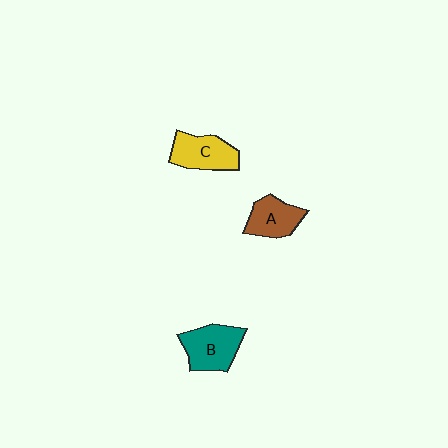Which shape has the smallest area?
Shape A (brown).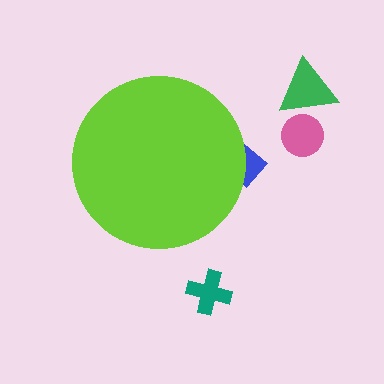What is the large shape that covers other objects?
A lime circle.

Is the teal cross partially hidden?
No, the teal cross is fully visible.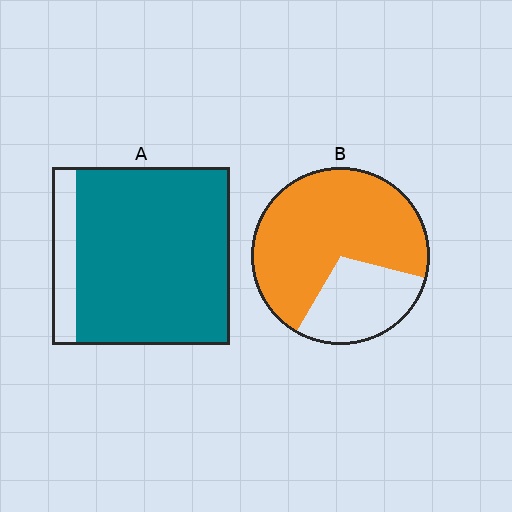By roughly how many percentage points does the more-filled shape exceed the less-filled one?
By roughly 15 percentage points (A over B).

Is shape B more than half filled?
Yes.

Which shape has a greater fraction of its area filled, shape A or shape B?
Shape A.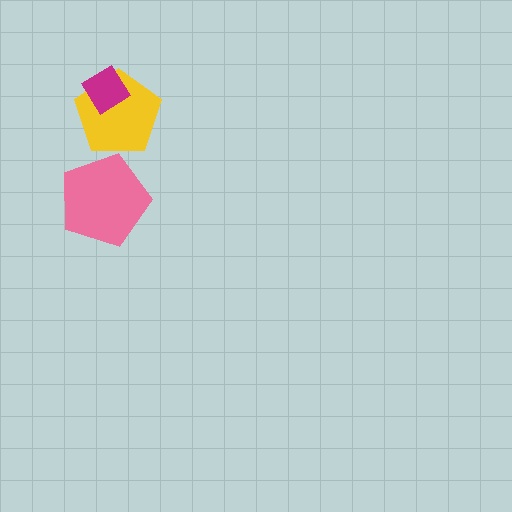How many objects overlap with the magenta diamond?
1 object overlaps with the magenta diamond.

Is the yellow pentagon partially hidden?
Yes, it is partially covered by another shape.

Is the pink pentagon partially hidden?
No, no other shape covers it.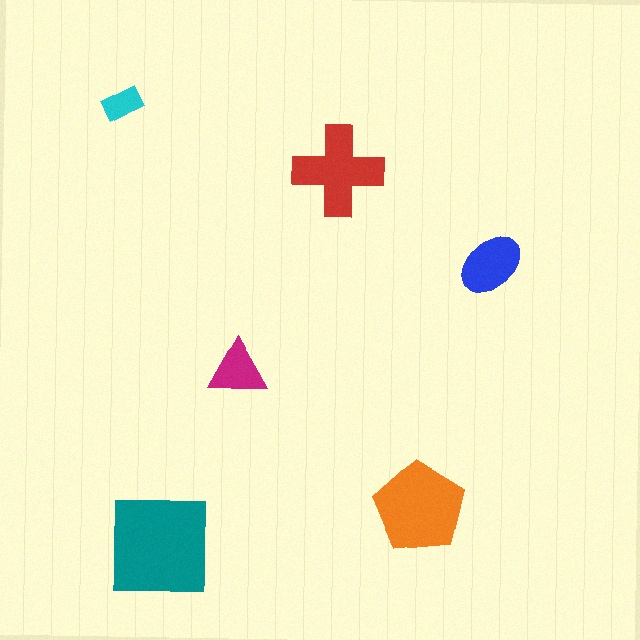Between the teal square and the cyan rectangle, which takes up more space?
The teal square.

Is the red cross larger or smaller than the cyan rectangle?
Larger.